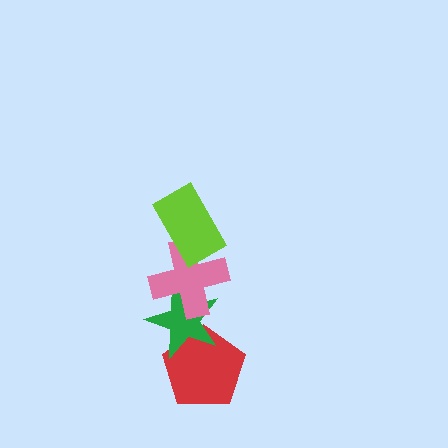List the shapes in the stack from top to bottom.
From top to bottom: the lime rectangle, the pink cross, the green star, the red pentagon.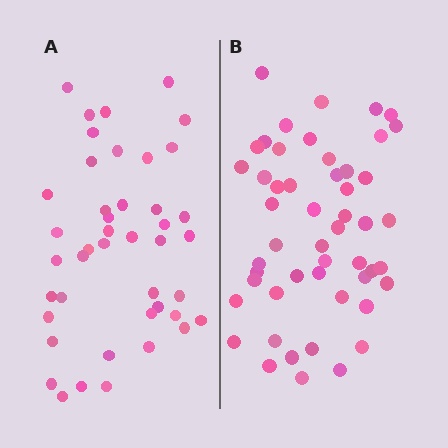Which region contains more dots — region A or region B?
Region B (the right region) has more dots.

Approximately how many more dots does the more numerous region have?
Region B has roughly 8 or so more dots than region A.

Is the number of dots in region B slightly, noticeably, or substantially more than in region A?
Region B has only slightly more — the two regions are fairly close. The ratio is roughly 1.2 to 1.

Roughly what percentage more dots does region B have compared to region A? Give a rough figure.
About 20% more.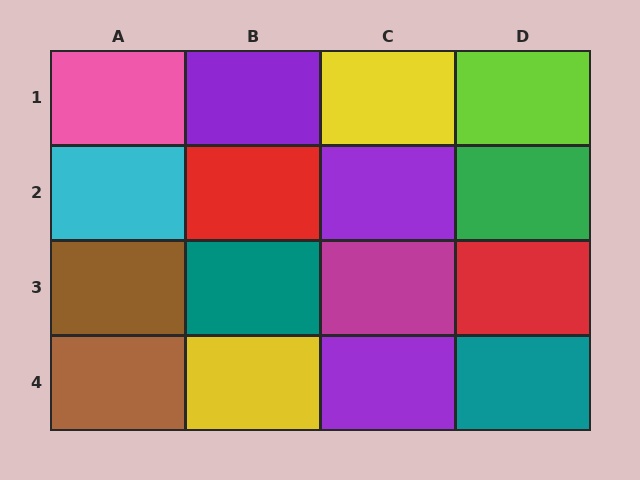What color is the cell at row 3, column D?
Red.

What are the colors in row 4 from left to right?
Brown, yellow, purple, teal.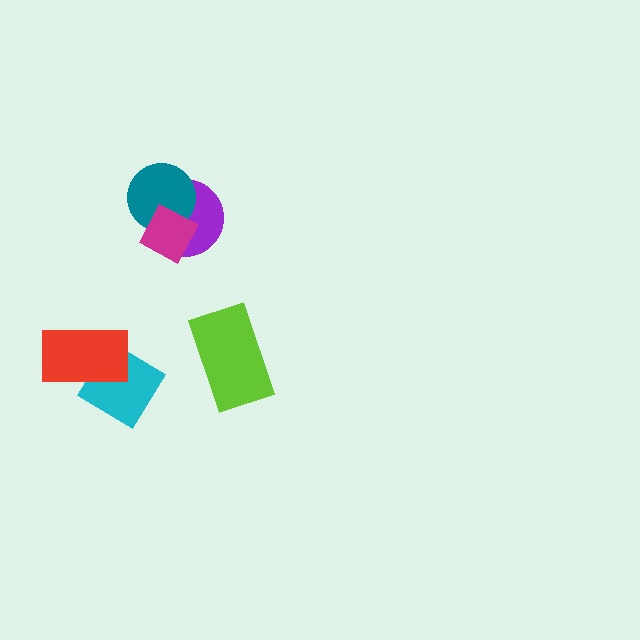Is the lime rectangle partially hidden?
No, no other shape covers it.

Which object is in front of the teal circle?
The magenta diamond is in front of the teal circle.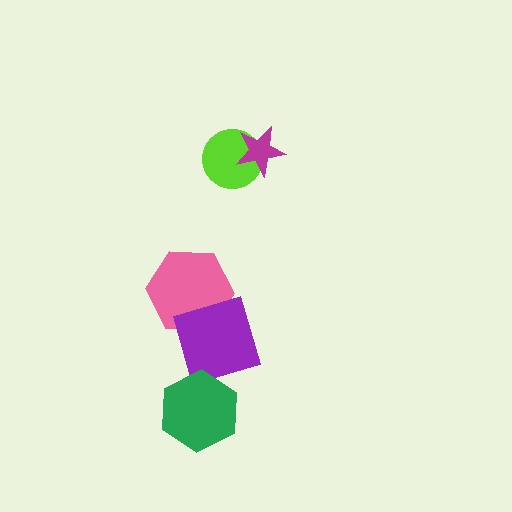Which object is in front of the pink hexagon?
The purple diamond is in front of the pink hexagon.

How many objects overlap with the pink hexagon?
1 object overlaps with the pink hexagon.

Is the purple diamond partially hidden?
Yes, it is partially covered by another shape.